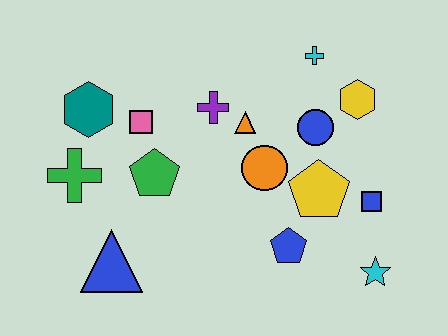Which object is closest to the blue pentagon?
The yellow pentagon is closest to the blue pentagon.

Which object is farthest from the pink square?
The cyan star is farthest from the pink square.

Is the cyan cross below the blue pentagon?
No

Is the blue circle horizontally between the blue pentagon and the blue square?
Yes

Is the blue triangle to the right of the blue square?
No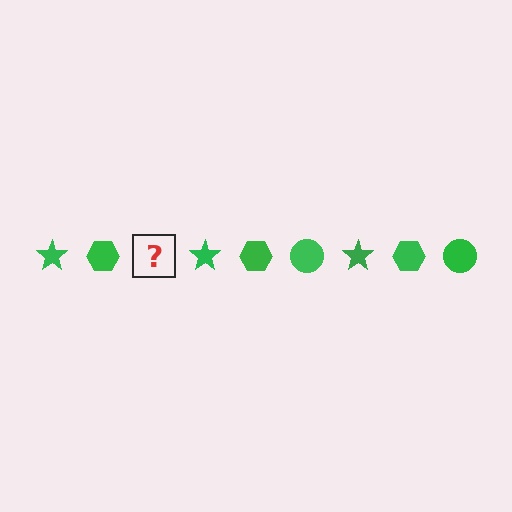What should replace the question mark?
The question mark should be replaced with a green circle.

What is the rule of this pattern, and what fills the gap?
The rule is that the pattern cycles through star, hexagon, circle shapes in green. The gap should be filled with a green circle.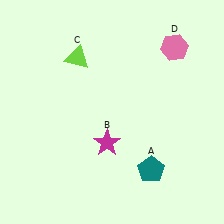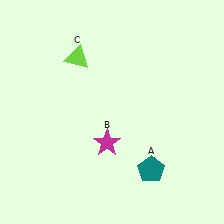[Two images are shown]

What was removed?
The pink hexagon (D) was removed in Image 2.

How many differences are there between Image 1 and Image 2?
There is 1 difference between the two images.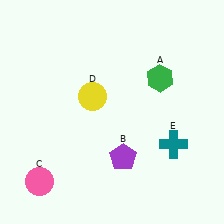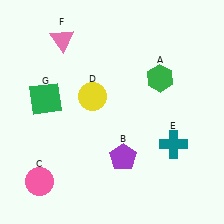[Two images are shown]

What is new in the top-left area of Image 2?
A green square (G) was added in the top-left area of Image 2.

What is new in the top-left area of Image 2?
A pink triangle (F) was added in the top-left area of Image 2.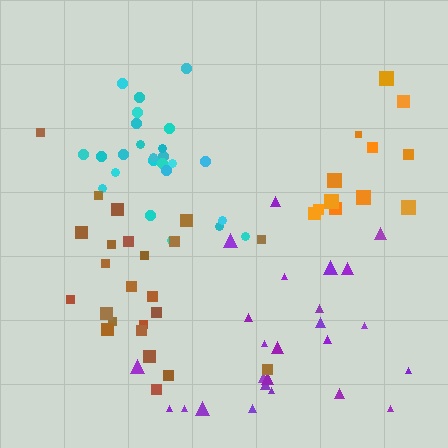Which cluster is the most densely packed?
Cyan.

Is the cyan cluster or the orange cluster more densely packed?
Cyan.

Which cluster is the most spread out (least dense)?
Purple.